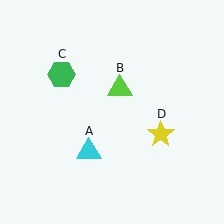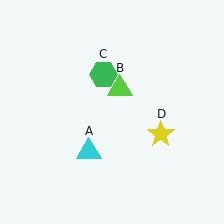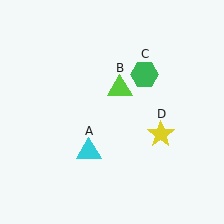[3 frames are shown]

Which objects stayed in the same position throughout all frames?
Cyan triangle (object A) and lime triangle (object B) and yellow star (object D) remained stationary.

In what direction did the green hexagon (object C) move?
The green hexagon (object C) moved right.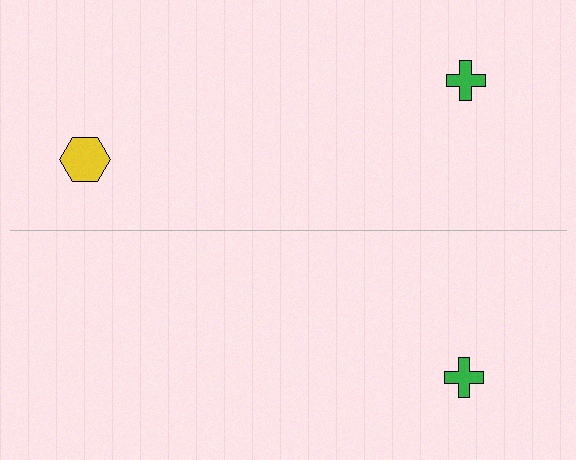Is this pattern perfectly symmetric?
No, the pattern is not perfectly symmetric. A yellow hexagon is missing from the bottom side.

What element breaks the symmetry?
A yellow hexagon is missing from the bottom side.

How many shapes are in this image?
There are 3 shapes in this image.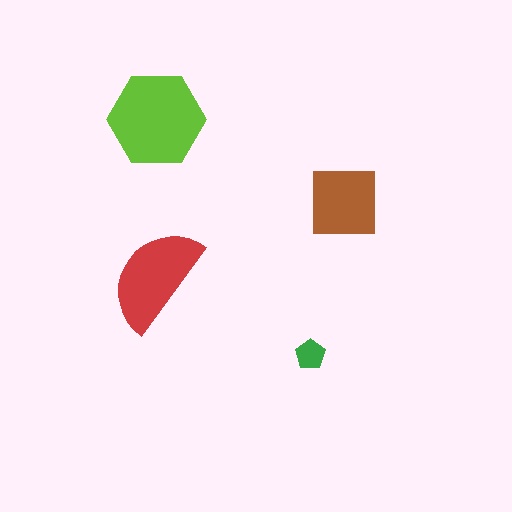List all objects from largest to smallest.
The lime hexagon, the red semicircle, the brown square, the green pentagon.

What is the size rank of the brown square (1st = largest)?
3rd.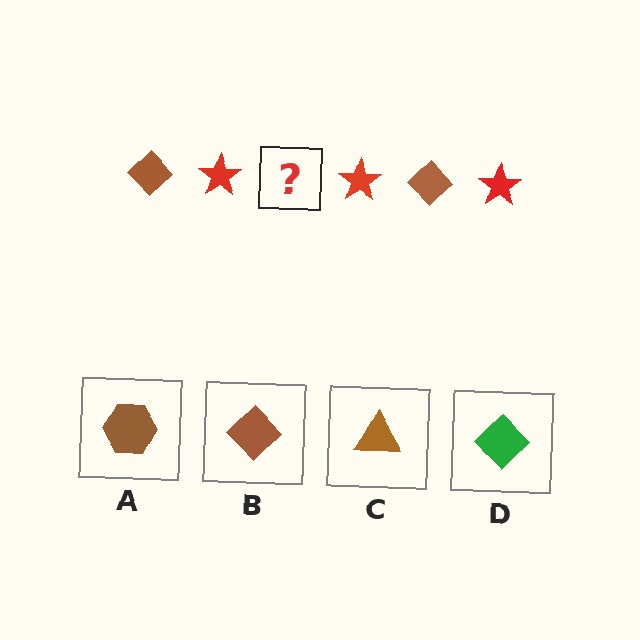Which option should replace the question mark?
Option B.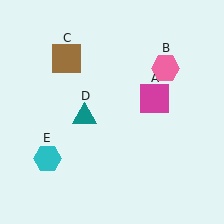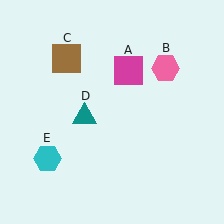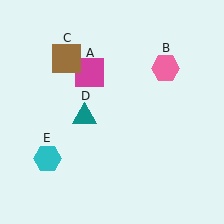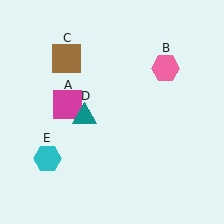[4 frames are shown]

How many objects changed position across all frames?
1 object changed position: magenta square (object A).